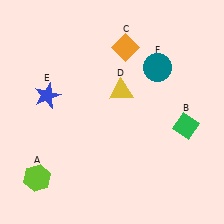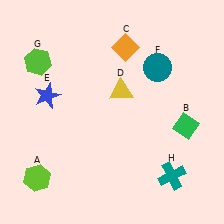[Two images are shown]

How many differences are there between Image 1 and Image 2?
There are 2 differences between the two images.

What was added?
A lime hexagon (G), a teal cross (H) were added in Image 2.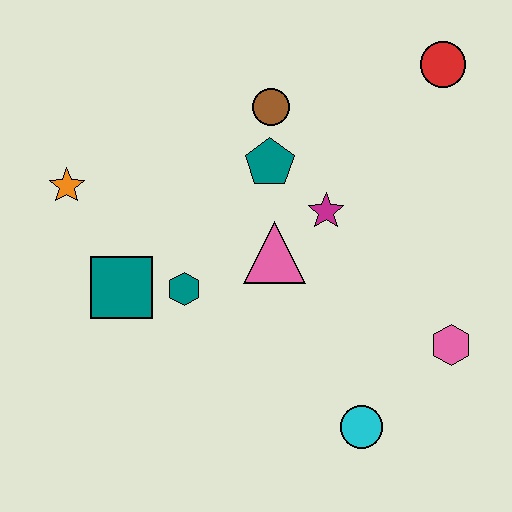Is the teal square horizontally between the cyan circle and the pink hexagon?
No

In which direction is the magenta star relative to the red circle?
The magenta star is below the red circle.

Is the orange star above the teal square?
Yes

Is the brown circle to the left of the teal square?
No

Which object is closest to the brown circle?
The teal pentagon is closest to the brown circle.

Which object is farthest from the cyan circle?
The orange star is farthest from the cyan circle.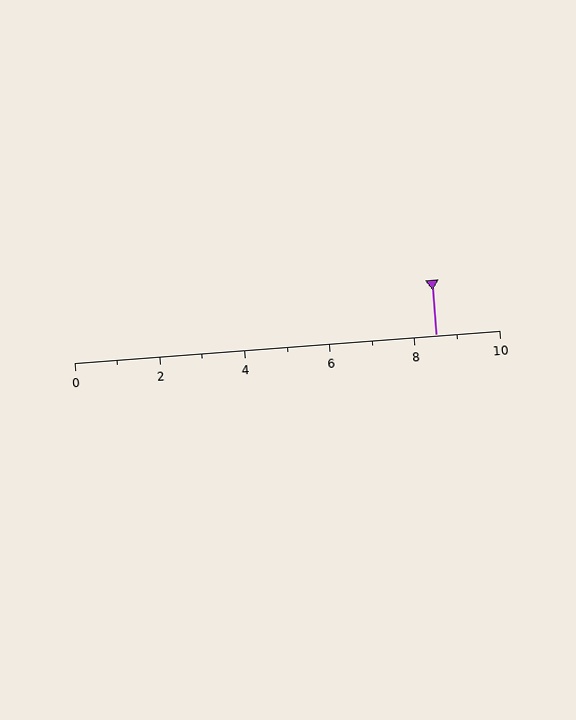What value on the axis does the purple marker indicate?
The marker indicates approximately 8.5.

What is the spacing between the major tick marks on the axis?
The major ticks are spaced 2 apart.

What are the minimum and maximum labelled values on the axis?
The axis runs from 0 to 10.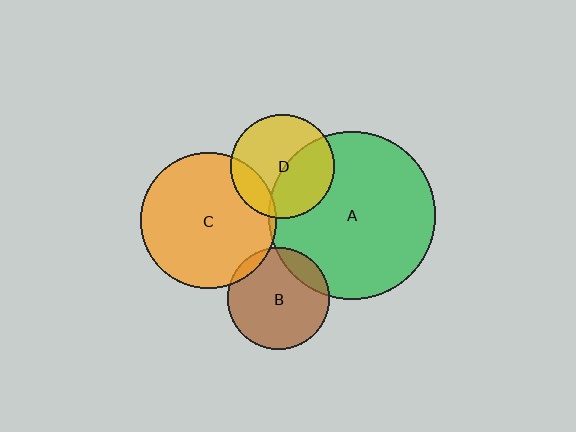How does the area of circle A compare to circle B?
Approximately 2.7 times.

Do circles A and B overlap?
Yes.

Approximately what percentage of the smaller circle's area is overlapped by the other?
Approximately 15%.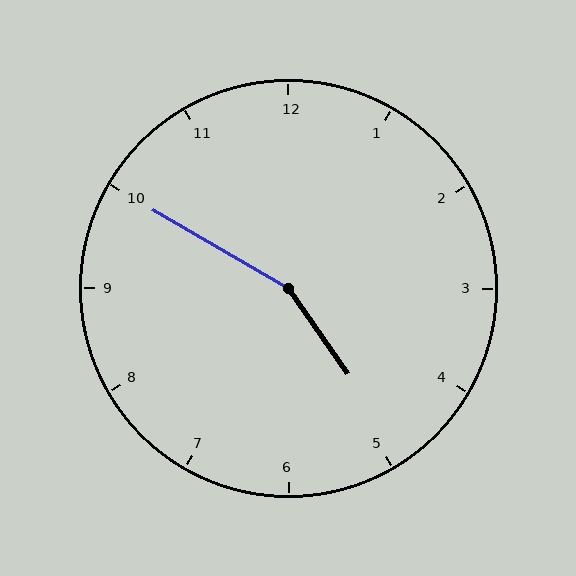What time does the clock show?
4:50.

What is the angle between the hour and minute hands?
Approximately 155 degrees.